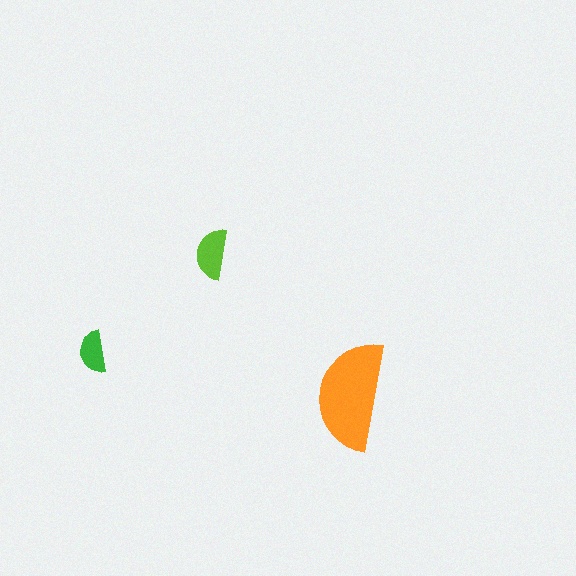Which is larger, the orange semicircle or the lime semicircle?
The orange one.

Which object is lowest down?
The orange semicircle is bottommost.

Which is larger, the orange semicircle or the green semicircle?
The orange one.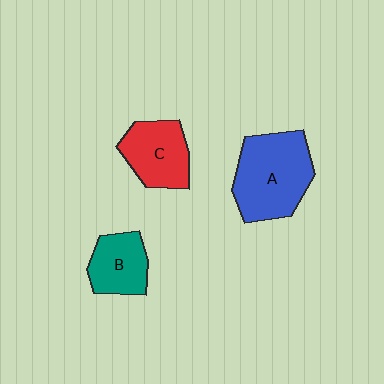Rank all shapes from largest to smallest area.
From largest to smallest: A (blue), C (red), B (teal).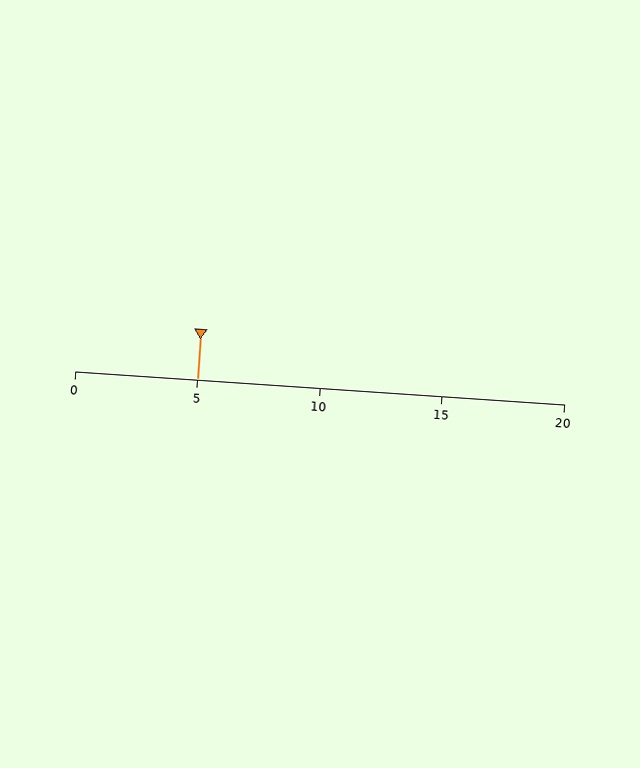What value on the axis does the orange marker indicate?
The marker indicates approximately 5.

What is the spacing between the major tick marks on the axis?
The major ticks are spaced 5 apart.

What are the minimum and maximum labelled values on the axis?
The axis runs from 0 to 20.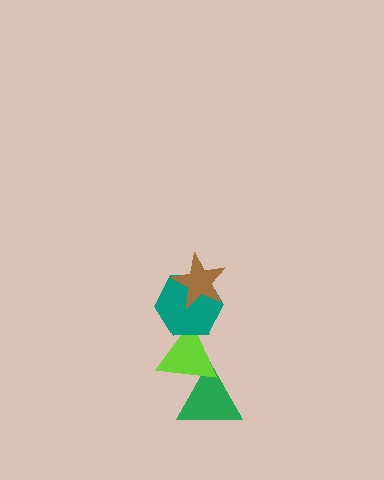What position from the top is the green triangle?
The green triangle is 4th from the top.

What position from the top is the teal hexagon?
The teal hexagon is 2nd from the top.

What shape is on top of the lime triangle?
The teal hexagon is on top of the lime triangle.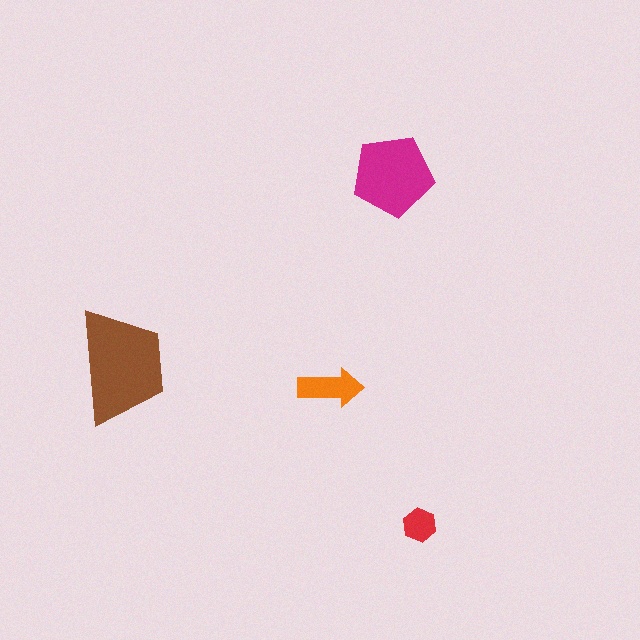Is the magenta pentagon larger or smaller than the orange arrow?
Larger.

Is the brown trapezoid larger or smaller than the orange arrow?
Larger.